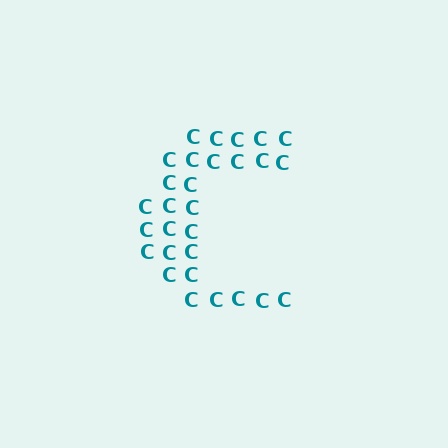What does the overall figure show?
The overall figure shows the letter C.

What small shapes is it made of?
It is made of small letter C's.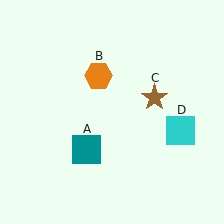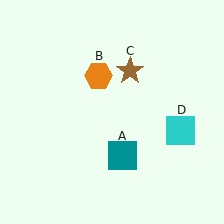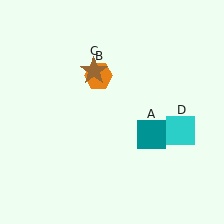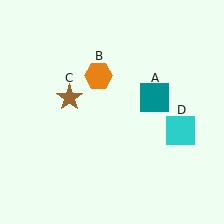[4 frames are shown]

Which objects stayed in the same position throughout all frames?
Orange hexagon (object B) and cyan square (object D) remained stationary.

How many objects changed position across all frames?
2 objects changed position: teal square (object A), brown star (object C).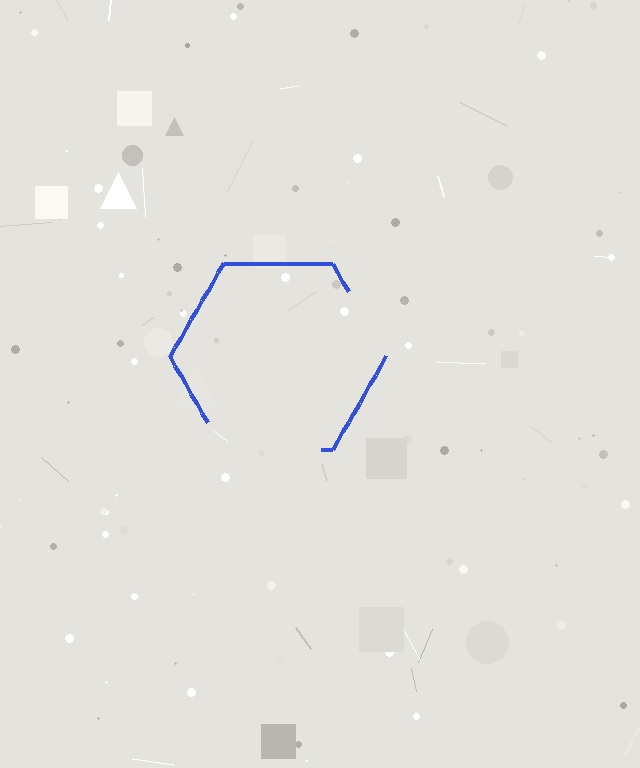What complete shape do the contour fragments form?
The contour fragments form a hexagon.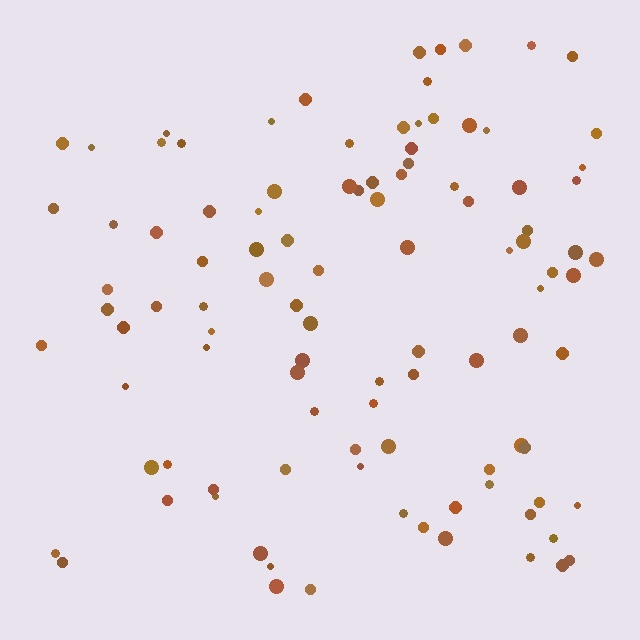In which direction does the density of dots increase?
From left to right, with the right side densest.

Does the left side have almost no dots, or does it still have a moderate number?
Still a moderate number, just noticeably fewer than the right.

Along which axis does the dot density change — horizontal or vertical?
Horizontal.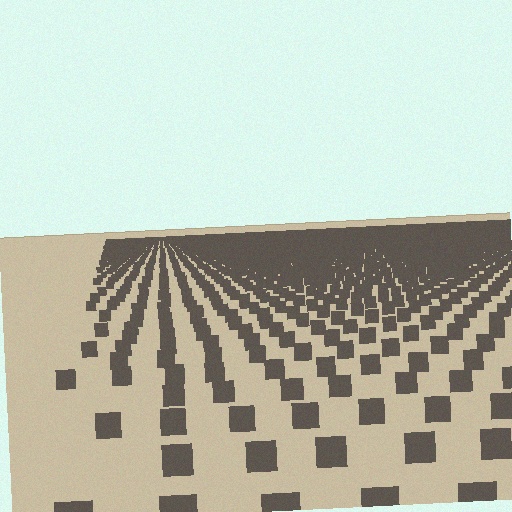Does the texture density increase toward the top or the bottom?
Density increases toward the top.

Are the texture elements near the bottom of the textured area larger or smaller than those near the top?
Larger. Near the bottom, elements are closer to the viewer and appear at a bigger on-screen size.